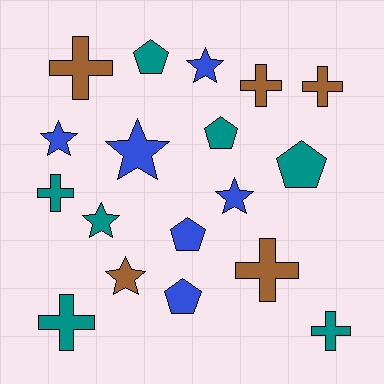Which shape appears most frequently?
Cross, with 7 objects.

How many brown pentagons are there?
There are no brown pentagons.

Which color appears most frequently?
Teal, with 7 objects.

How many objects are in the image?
There are 18 objects.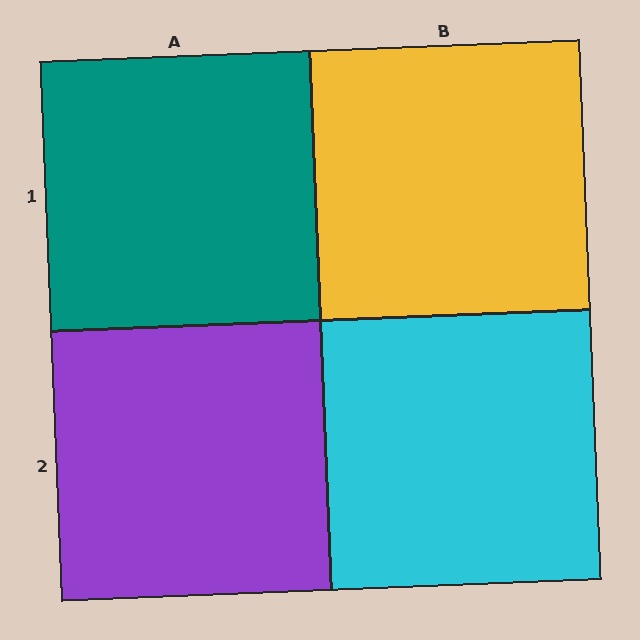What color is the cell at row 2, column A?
Purple.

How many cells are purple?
1 cell is purple.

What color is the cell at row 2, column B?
Cyan.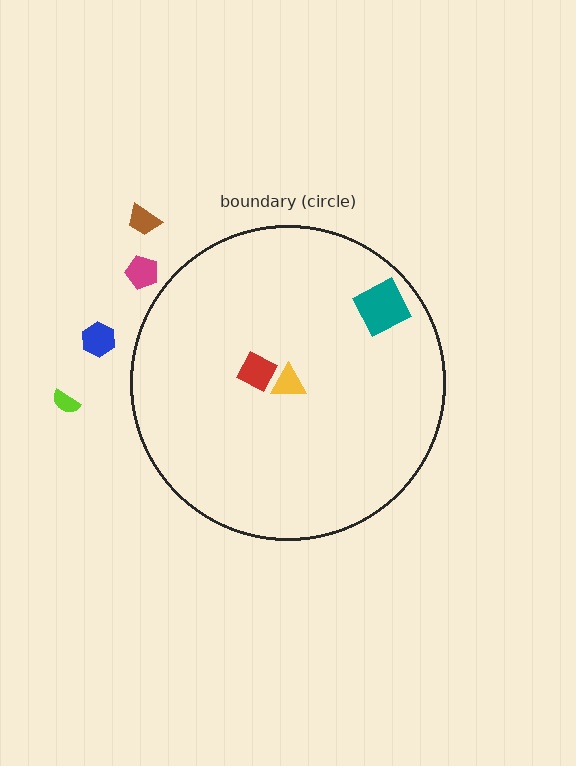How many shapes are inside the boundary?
3 inside, 4 outside.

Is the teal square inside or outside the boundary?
Inside.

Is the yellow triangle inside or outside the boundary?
Inside.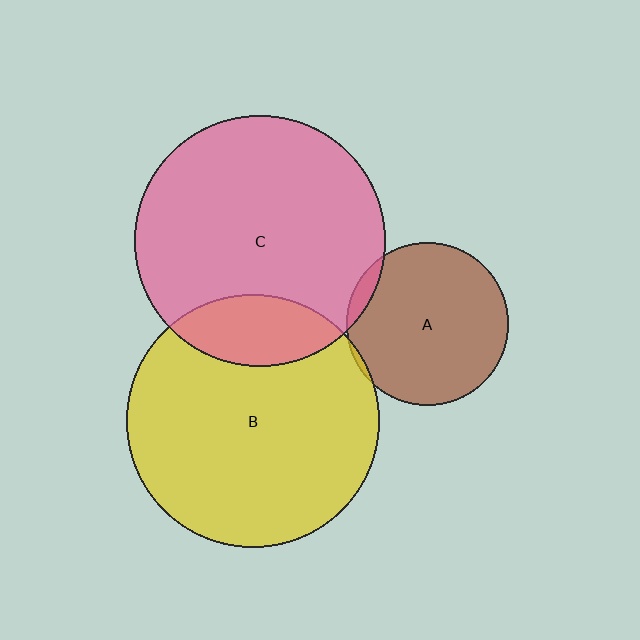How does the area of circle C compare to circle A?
Approximately 2.4 times.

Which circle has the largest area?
Circle B (yellow).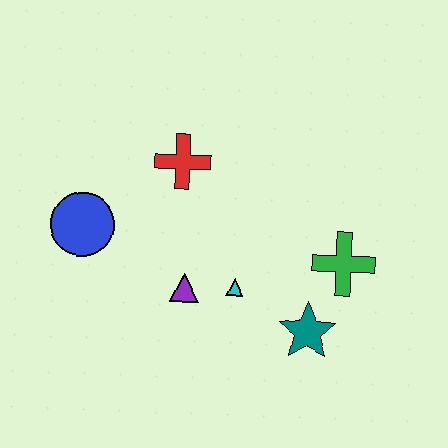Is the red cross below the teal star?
No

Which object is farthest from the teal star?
The blue circle is farthest from the teal star.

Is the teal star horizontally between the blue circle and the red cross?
No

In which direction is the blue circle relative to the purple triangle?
The blue circle is to the left of the purple triangle.